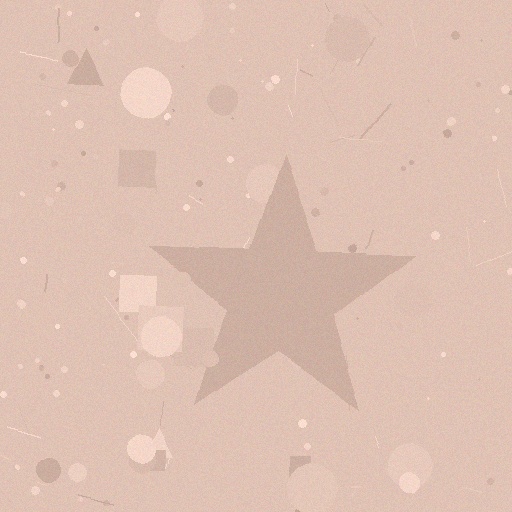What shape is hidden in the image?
A star is hidden in the image.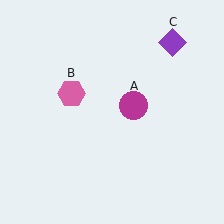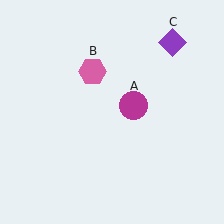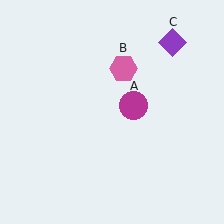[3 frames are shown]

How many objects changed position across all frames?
1 object changed position: pink hexagon (object B).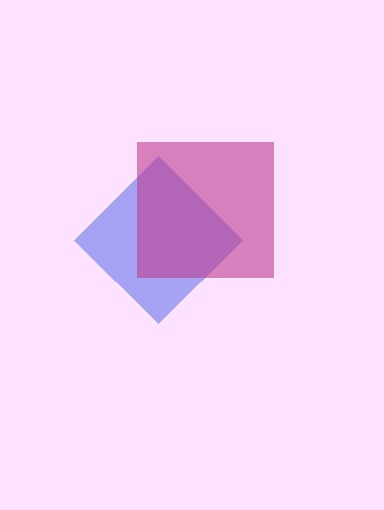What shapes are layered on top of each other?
The layered shapes are: a blue diamond, a magenta square.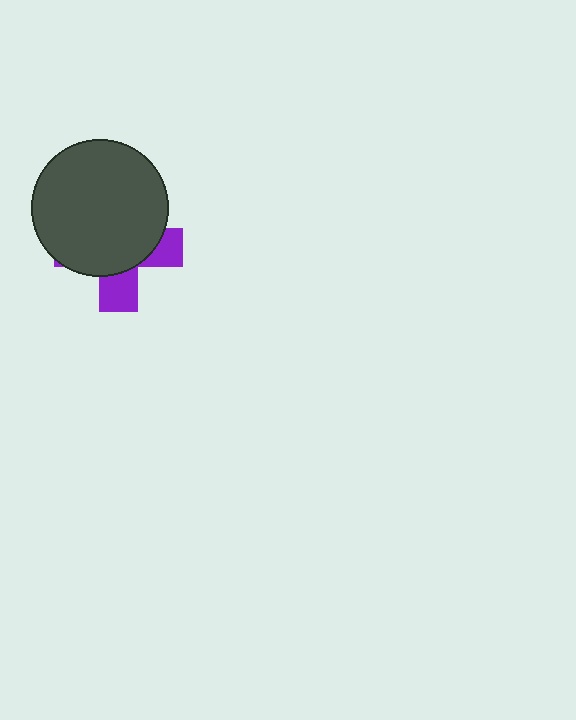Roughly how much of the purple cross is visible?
A small part of it is visible (roughly 31%).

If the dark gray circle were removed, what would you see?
You would see the complete purple cross.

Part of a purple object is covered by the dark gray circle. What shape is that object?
It is a cross.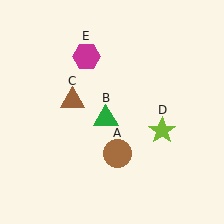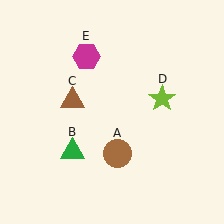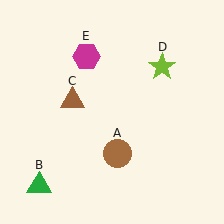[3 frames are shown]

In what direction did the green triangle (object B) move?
The green triangle (object B) moved down and to the left.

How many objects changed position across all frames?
2 objects changed position: green triangle (object B), lime star (object D).